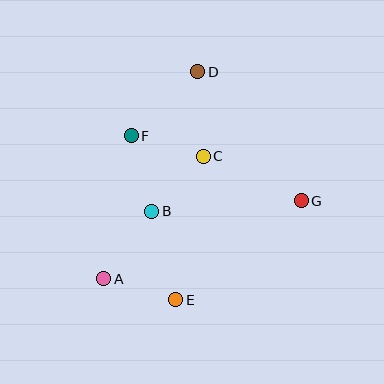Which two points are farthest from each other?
Points D and E are farthest from each other.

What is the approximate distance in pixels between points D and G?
The distance between D and G is approximately 166 pixels.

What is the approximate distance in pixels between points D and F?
The distance between D and F is approximately 92 pixels.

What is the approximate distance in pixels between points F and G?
The distance between F and G is approximately 182 pixels.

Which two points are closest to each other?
Points C and F are closest to each other.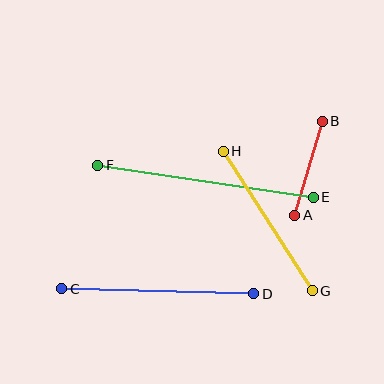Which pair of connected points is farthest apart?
Points E and F are farthest apart.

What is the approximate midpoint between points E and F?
The midpoint is at approximately (206, 181) pixels.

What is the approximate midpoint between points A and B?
The midpoint is at approximately (309, 168) pixels.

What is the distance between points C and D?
The distance is approximately 192 pixels.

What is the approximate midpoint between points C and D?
The midpoint is at approximately (158, 291) pixels.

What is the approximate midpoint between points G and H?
The midpoint is at approximately (268, 221) pixels.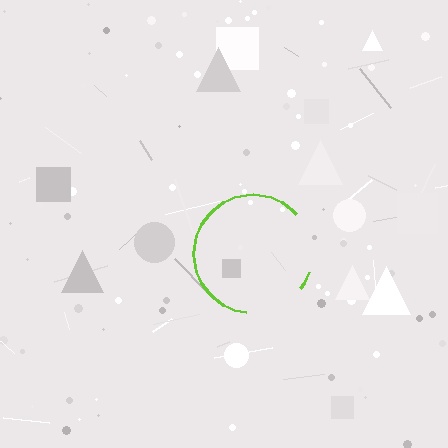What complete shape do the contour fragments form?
The contour fragments form a circle.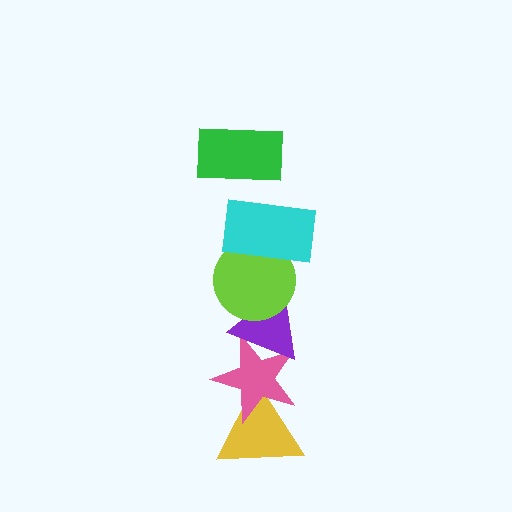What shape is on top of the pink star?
The purple triangle is on top of the pink star.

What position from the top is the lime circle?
The lime circle is 3rd from the top.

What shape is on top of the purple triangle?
The lime circle is on top of the purple triangle.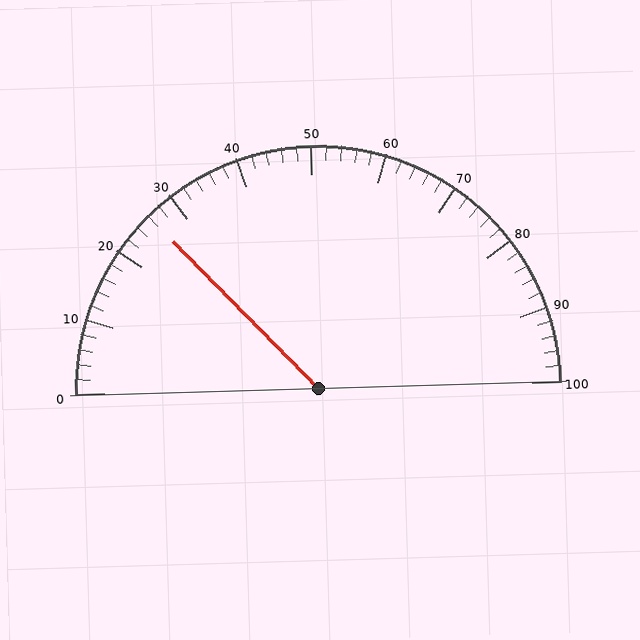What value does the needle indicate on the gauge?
The needle indicates approximately 26.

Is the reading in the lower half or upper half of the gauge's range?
The reading is in the lower half of the range (0 to 100).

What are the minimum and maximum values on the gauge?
The gauge ranges from 0 to 100.